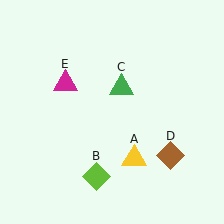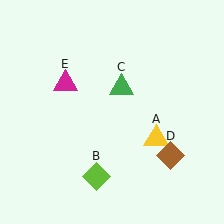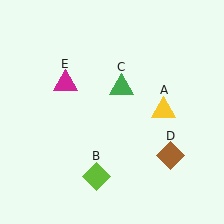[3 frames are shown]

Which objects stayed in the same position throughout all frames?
Lime diamond (object B) and green triangle (object C) and brown diamond (object D) and magenta triangle (object E) remained stationary.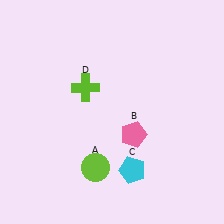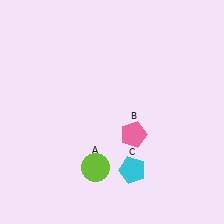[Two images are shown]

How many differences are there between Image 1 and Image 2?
There is 1 difference between the two images.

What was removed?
The lime cross (D) was removed in Image 2.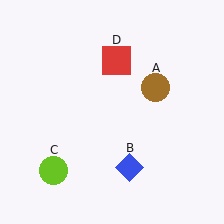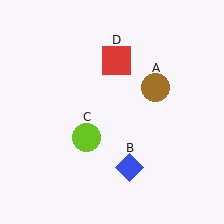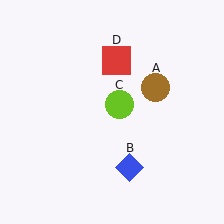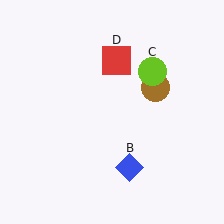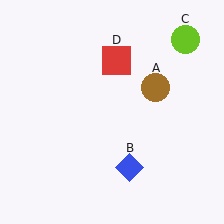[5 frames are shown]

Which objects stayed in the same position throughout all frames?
Brown circle (object A) and blue diamond (object B) and red square (object D) remained stationary.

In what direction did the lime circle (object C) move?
The lime circle (object C) moved up and to the right.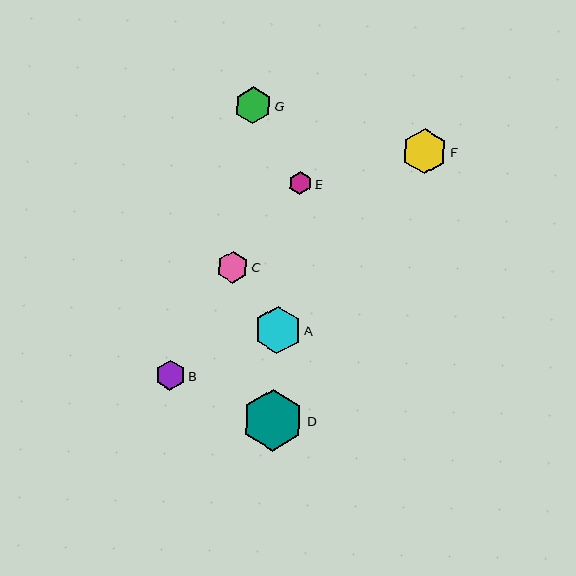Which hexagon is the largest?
Hexagon D is the largest with a size of approximately 62 pixels.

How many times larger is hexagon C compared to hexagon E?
Hexagon C is approximately 1.4 times the size of hexagon E.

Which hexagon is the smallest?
Hexagon E is the smallest with a size of approximately 23 pixels.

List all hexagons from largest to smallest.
From largest to smallest: D, A, F, G, C, B, E.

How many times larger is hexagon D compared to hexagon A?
Hexagon D is approximately 1.3 times the size of hexagon A.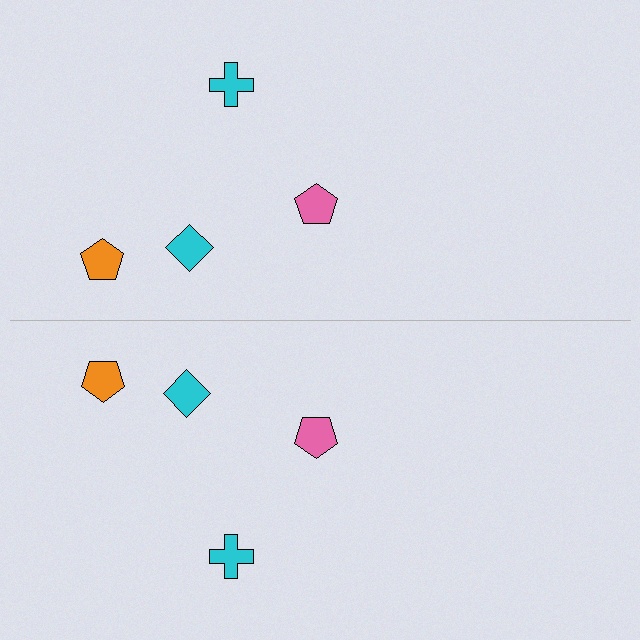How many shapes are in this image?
There are 8 shapes in this image.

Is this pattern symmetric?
Yes, this pattern has bilateral (reflection) symmetry.